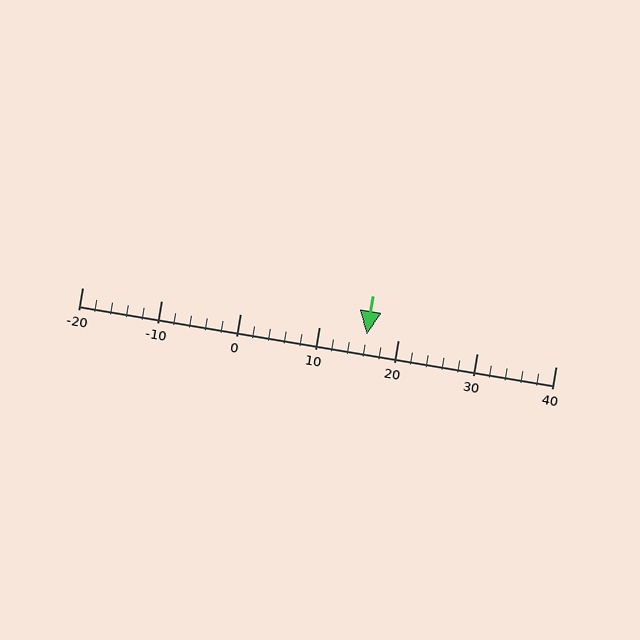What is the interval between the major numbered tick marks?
The major tick marks are spaced 10 units apart.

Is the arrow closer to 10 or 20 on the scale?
The arrow is closer to 20.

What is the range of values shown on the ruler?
The ruler shows values from -20 to 40.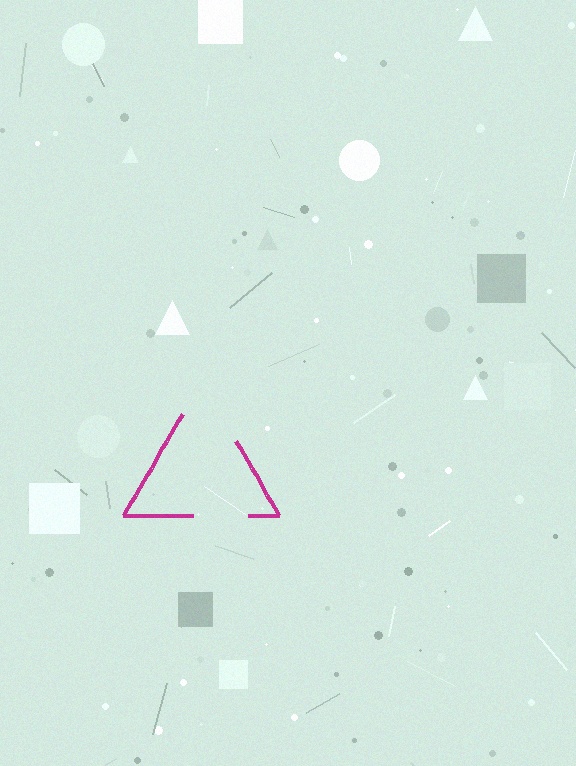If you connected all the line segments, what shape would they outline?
They would outline a triangle.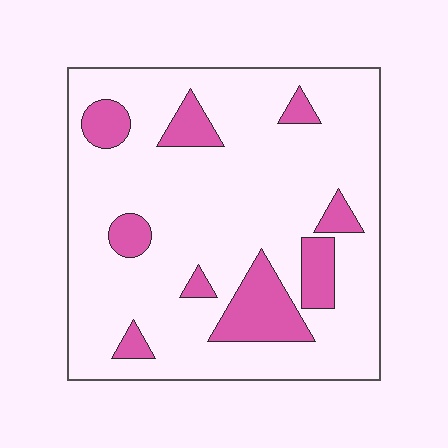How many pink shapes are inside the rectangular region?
9.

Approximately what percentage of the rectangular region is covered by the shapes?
Approximately 15%.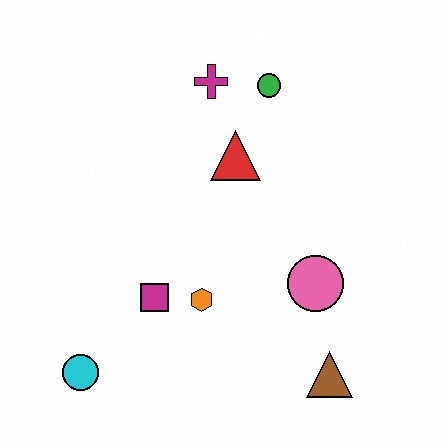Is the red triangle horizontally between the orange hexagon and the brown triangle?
Yes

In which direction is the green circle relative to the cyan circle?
The green circle is above the cyan circle.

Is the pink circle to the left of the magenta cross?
No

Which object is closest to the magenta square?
The orange hexagon is closest to the magenta square.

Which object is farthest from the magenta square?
The green circle is farthest from the magenta square.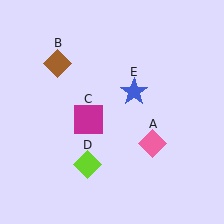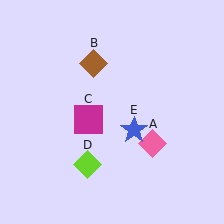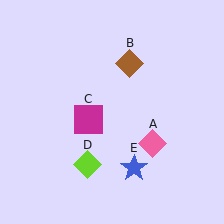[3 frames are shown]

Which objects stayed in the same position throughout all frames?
Pink diamond (object A) and magenta square (object C) and lime diamond (object D) remained stationary.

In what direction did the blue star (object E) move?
The blue star (object E) moved down.